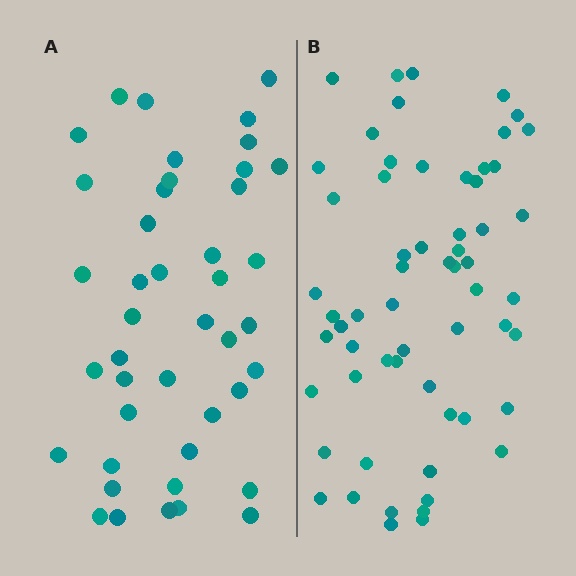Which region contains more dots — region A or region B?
Region B (the right region) has more dots.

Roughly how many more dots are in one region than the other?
Region B has approximately 15 more dots than region A.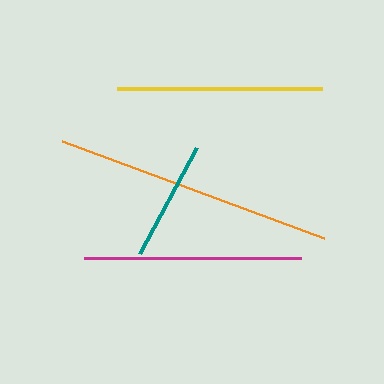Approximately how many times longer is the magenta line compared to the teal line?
The magenta line is approximately 1.8 times the length of the teal line.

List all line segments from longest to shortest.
From longest to shortest: orange, magenta, yellow, teal.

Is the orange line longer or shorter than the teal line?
The orange line is longer than the teal line.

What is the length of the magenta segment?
The magenta segment is approximately 217 pixels long.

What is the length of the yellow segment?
The yellow segment is approximately 205 pixels long.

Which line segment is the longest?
The orange line is the longest at approximately 280 pixels.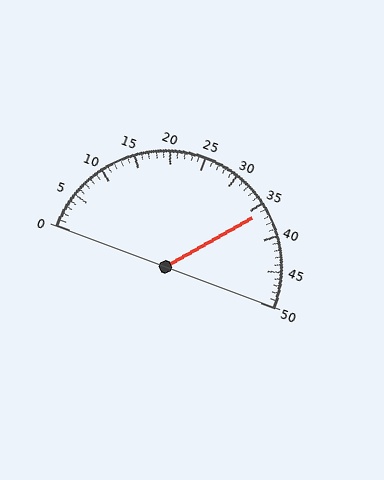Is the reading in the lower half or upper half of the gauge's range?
The reading is in the upper half of the range (0 to 50).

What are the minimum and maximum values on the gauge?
The gauge ranges from 0 to 50.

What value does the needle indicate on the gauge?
The needle indicates approximately 36.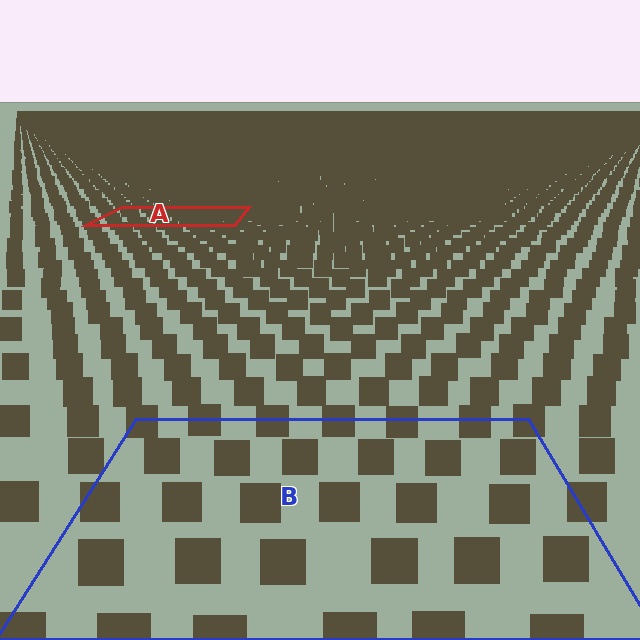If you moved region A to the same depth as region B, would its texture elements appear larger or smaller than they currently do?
They would appear larger. At a closer depth, the same texture elements are projected at a bigger on-screen size.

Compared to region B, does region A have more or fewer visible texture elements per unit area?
Region A has more texture elements per unit area — they are packed more densely because it is farther away.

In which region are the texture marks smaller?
The texture marks are smaller in region A, because it is farther away.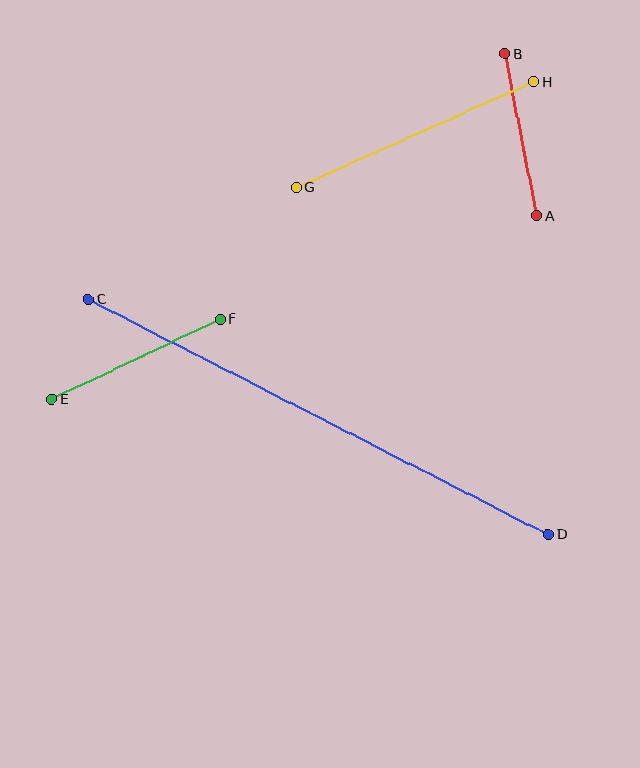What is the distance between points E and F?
The distance is approximately 186 pixels.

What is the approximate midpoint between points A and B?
The midpoint is at approximately (521, 135) pixels.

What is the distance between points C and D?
The distance is approximately 517 pixels.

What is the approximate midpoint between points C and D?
The midpoint is at approximately (318, 417) pixels.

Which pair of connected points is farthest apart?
Points C and D are farthest apart.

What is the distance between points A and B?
The distance is approximately 166 pixels.